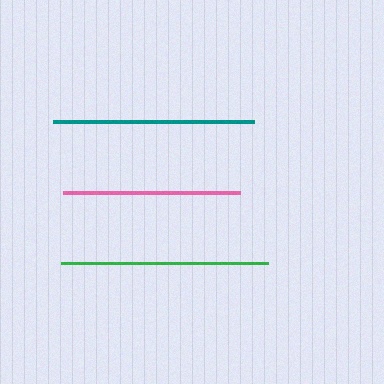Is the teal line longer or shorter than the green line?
The green line is longer than the teal line.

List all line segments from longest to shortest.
From longest to shortest: green, teal, pink.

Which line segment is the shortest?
The pink line is the shortest at approximately 177 pixels.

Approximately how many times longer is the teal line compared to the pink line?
The teal line is approximately 1.1 times the length of the pink line.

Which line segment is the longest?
The green line is the longest at approximately 208 pixels.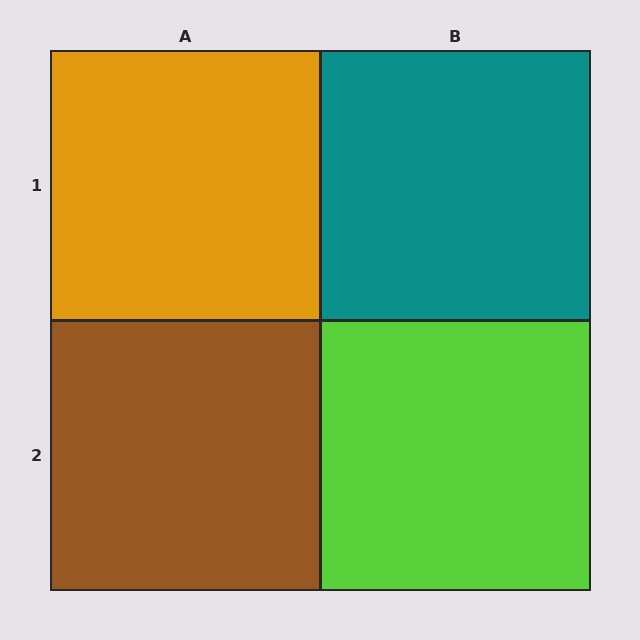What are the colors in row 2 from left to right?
Brown, lime.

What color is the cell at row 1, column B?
Teal.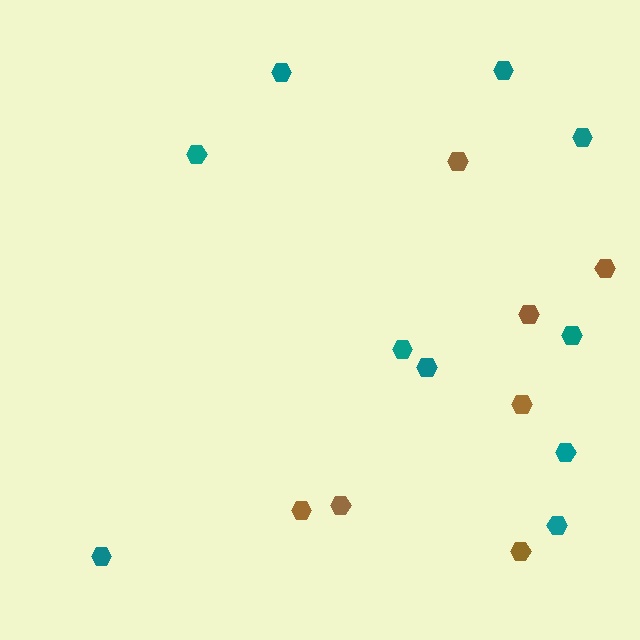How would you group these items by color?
There are 2 groups: one group of brown hexagons (7) and one group of teal hexagons (10).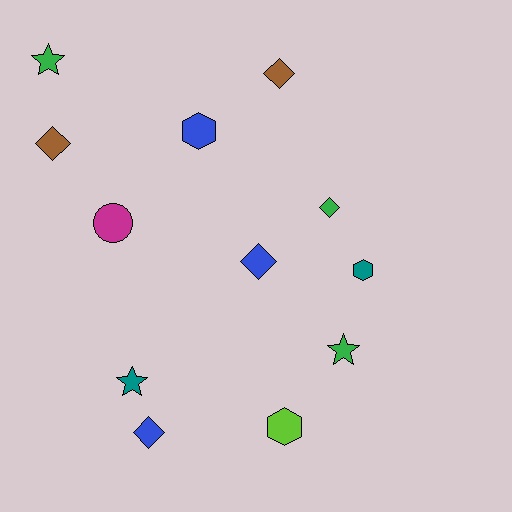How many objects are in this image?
There are 12 objects.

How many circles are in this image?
There is 1 circle.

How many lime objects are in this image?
There is 1 lime object.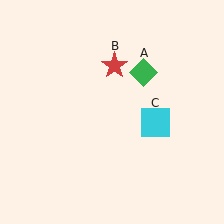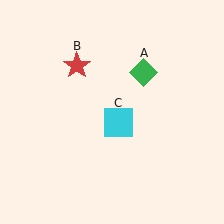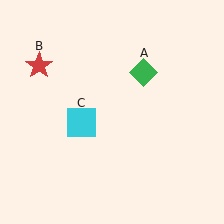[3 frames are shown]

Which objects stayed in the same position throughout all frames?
Green diamond (object A) remained stationary.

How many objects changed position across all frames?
2 objects changed position: red star (object B), cyan square (object C).